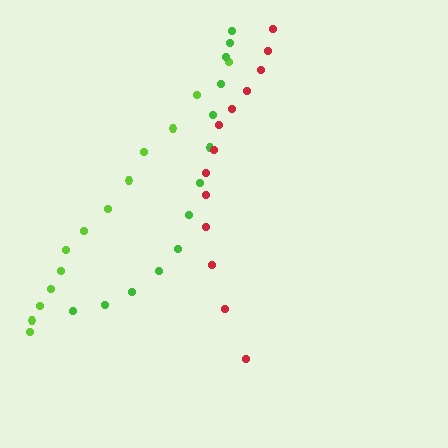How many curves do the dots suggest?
There are 3 distinct paths.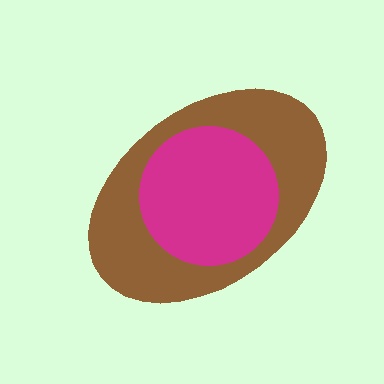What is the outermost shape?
The brown ellipse.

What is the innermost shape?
The magenta circle.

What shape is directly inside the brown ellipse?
The magenta circle.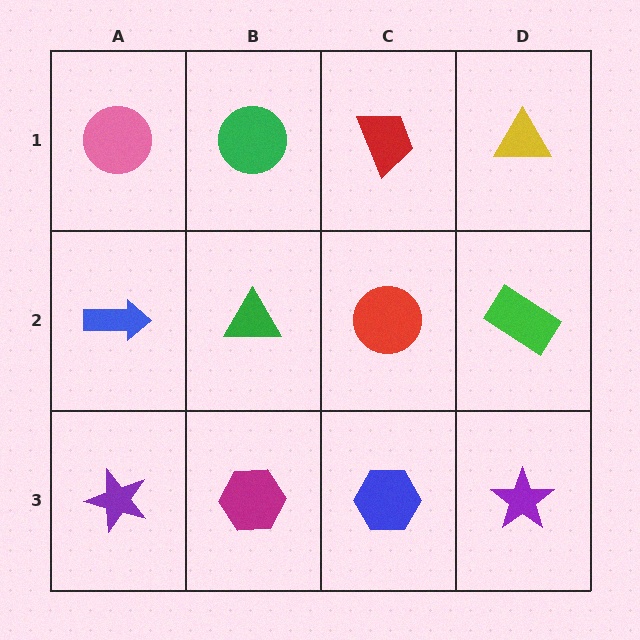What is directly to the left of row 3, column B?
A purple star.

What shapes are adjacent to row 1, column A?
A blue arrow (row 2, column A), a green circle (row 1, column B).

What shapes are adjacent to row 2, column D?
A yellow triangle (row 1, column D), a purple star (row 3, column D), a red circle (row 2, column C).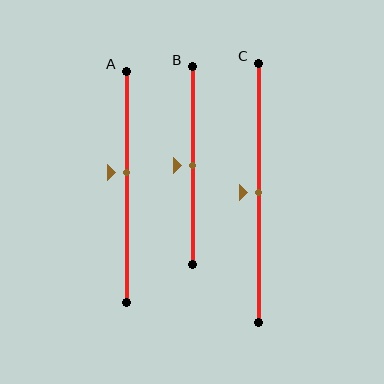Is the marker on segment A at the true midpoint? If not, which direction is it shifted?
No, the marker on segment A is shifted upward by about 6% of the segment length.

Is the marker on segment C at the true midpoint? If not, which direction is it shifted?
Yes, the marker on segment C is at the true midpoint.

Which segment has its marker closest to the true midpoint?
Segment B has its marker closest to the true midpoint.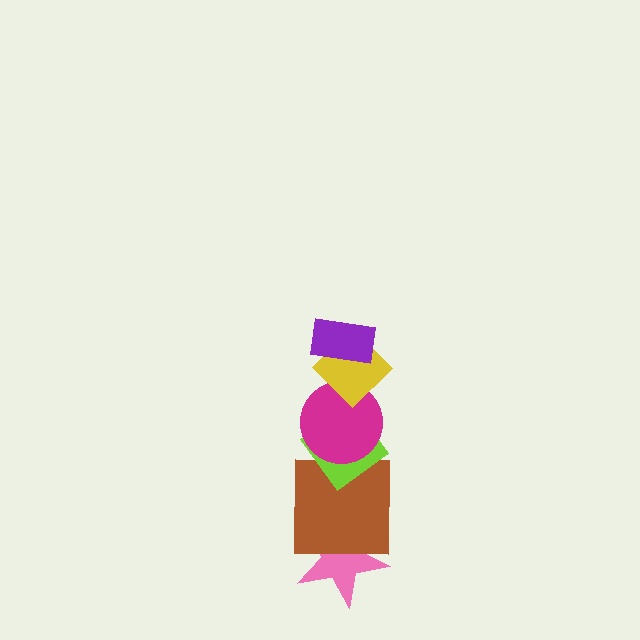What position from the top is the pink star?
The pink star is 6th from the top.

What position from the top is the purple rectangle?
The purple rectangle is 1st from the top.